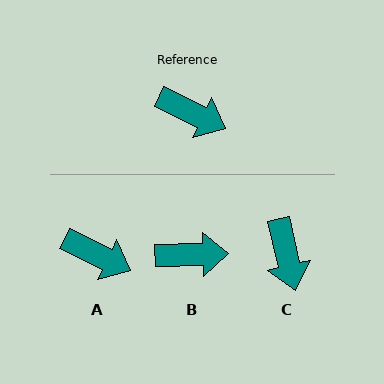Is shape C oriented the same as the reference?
No, it is off by about 51 degrees.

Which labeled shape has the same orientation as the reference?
A.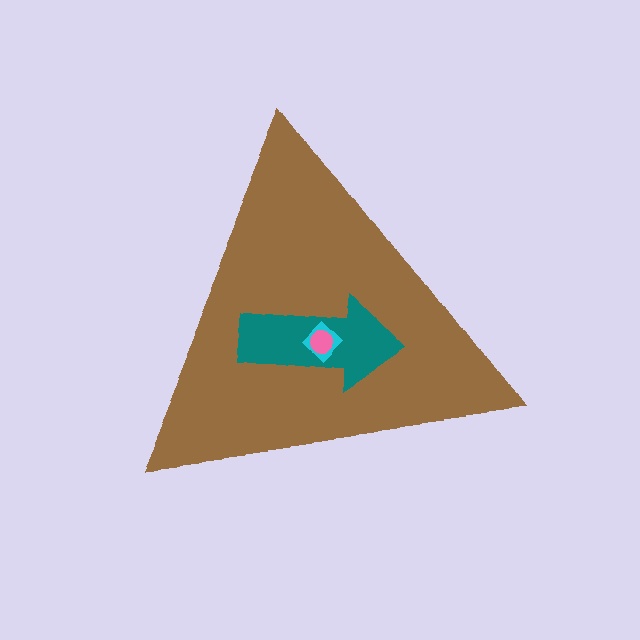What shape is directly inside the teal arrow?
The cyan diamond.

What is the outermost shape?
The brown triangle.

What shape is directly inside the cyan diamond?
The pink circle.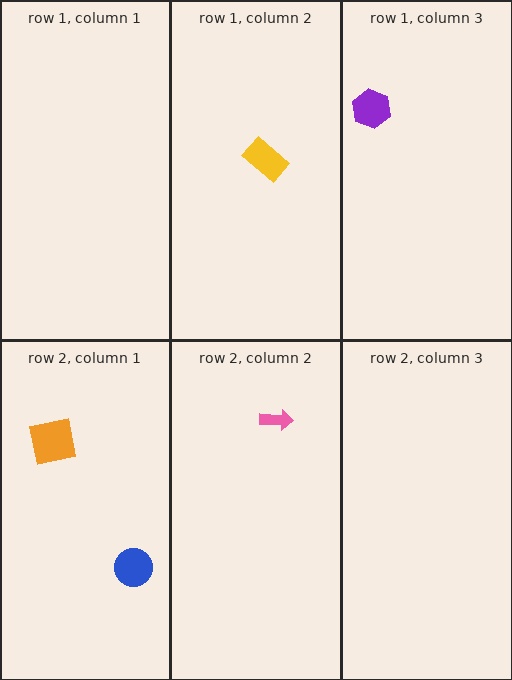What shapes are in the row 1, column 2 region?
The yellow rectangle.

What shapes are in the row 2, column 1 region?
The orange square, the blue circle.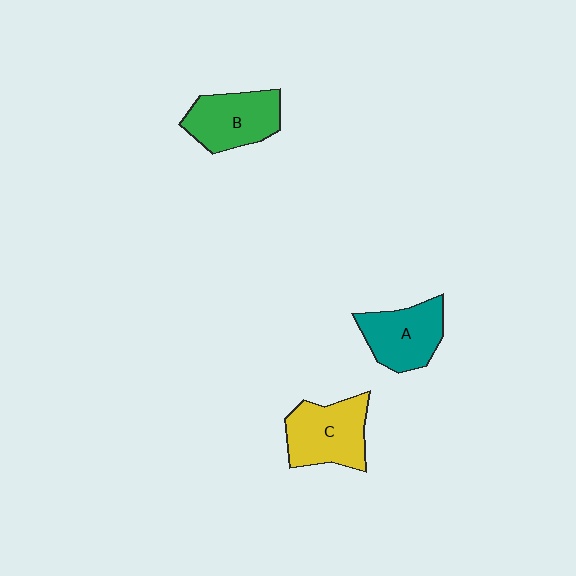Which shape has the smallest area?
Shape A (teal).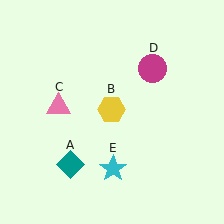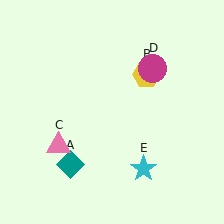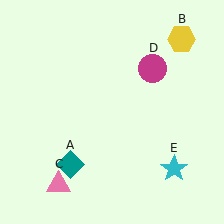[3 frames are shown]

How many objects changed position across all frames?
3 objects changed position: yellow hexagon (object B), pink triangle (object C), cyan star (object E).